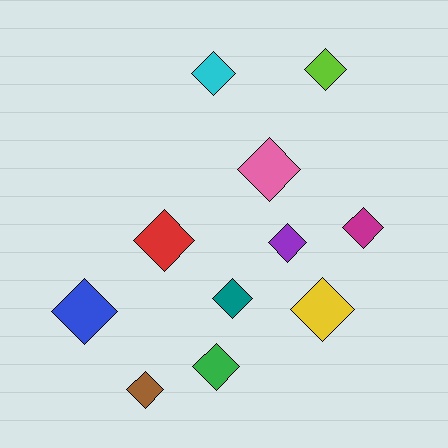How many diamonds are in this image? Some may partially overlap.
There are 11 diamonds.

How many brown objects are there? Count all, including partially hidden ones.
There is 1 brown object.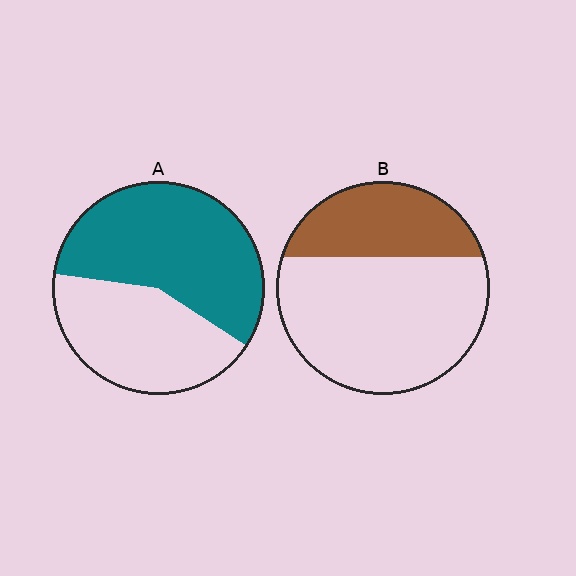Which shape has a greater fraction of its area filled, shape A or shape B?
Shape A.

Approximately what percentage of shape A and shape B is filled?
A is approximately 55% and B is approximately 30%.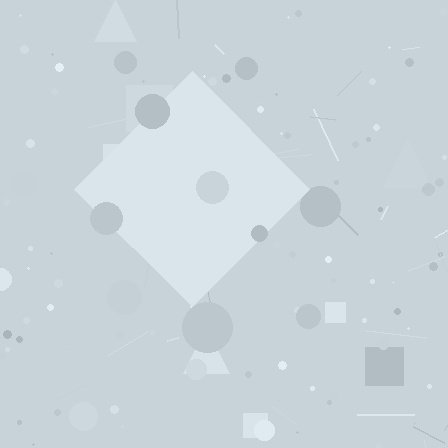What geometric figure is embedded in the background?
A diamond is embedded in the background.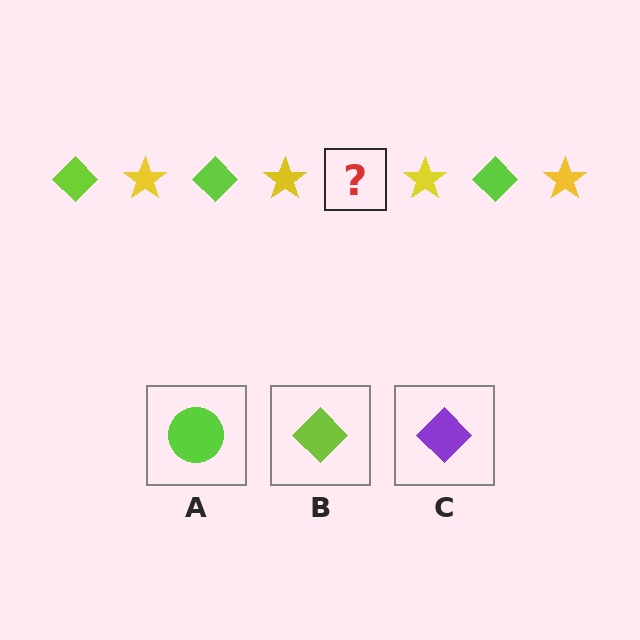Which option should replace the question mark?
Option B.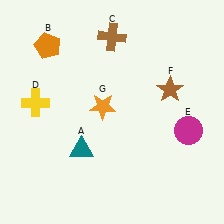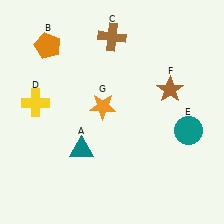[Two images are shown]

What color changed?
The circle (E) changed from magenta in Image 1 to teal in Image 2.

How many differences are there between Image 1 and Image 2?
There is 1 difference between the two images.